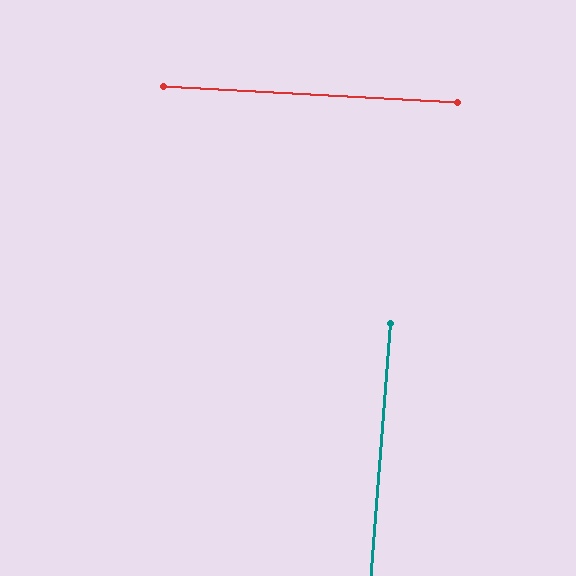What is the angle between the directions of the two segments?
Approximately 89 degrees.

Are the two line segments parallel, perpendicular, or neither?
Perpendicular — they meet at approximately 89°.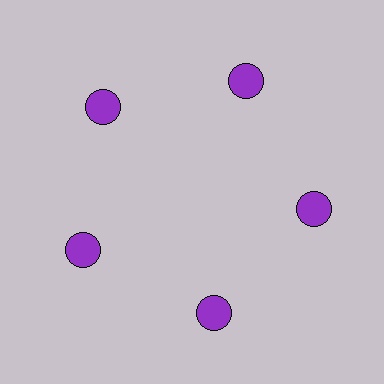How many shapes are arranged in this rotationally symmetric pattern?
There are 5 shapes, arranged in 5 groups of 1.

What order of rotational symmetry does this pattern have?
This pattern has 5-fold rotational symmetry.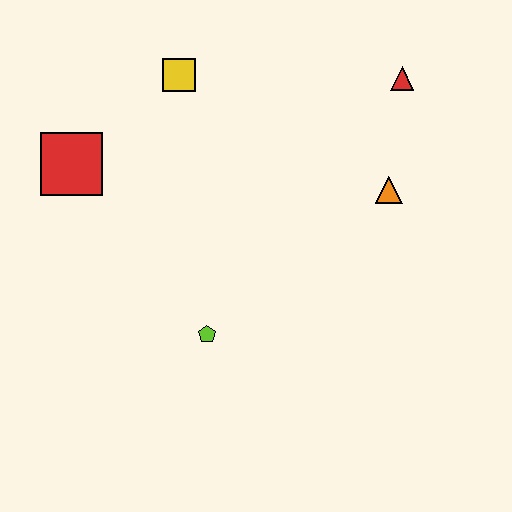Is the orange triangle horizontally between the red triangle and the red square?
Yes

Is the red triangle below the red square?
No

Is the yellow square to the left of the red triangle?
Yes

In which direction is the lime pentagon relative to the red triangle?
The lime pentagon is below the red triangle.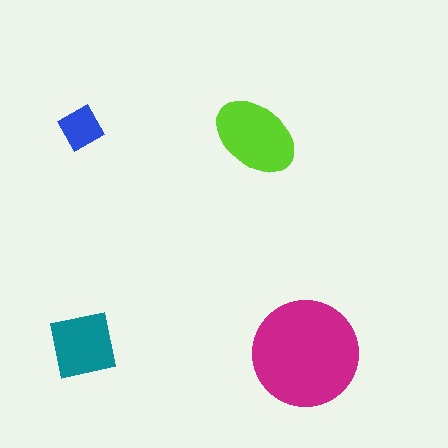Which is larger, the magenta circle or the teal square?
The magenta circle.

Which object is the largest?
The magenta circle.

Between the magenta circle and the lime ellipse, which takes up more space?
The magenta circle.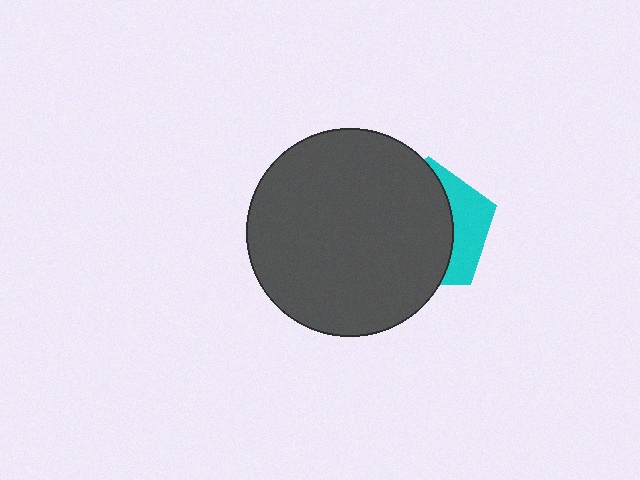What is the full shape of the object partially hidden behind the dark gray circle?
The partially hidden object is a cyan pentagon.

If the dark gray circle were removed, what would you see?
You would see the complete cyan pentagon.